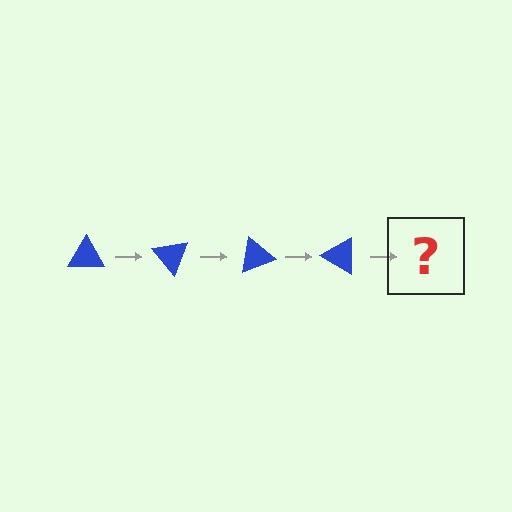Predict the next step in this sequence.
The next step is a blue triangle rotated 200 degrees.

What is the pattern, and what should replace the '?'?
The pattern is that the triangle rotates 50 degrees each step. The '?' should be a blue triangle rotated 200 degrees.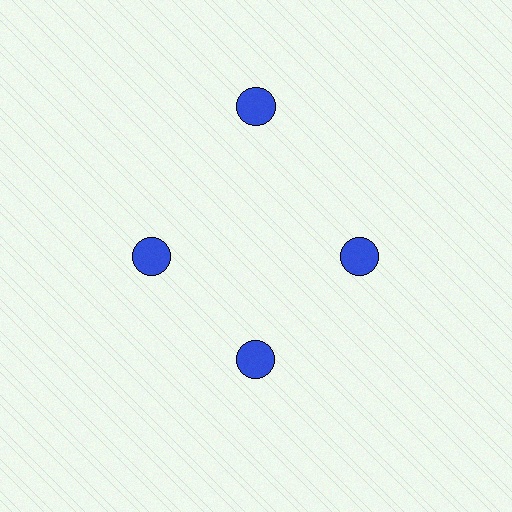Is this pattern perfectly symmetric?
No. The 4 blue circles are arranged in a ring, but one element near the 12 o'clock position is pushed outward from the center, breaking the 4-fold rotational symmetry.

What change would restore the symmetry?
The symmetry would be restored by moving it inward, back onto the ring so that all 4 circles sit at equal angles and equal distance from the center.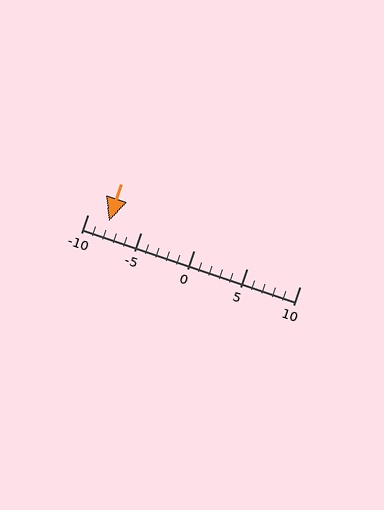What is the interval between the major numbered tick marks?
The major tick marks are spaced 5 units apart.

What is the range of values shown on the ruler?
The ruler shows values from -10 to 10.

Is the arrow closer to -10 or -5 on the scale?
The arrow is closer to -10.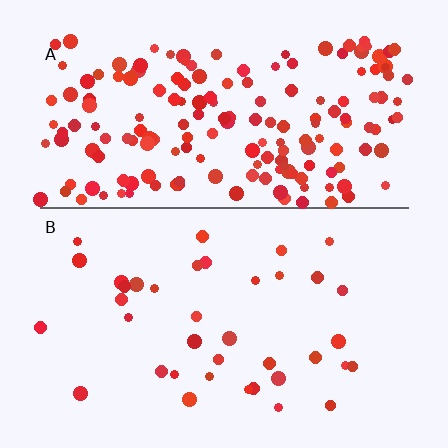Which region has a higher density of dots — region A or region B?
A (the top).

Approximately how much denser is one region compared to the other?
Approximately 4.8× — region A over region B.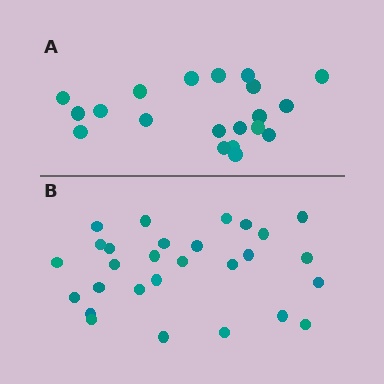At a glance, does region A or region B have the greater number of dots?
Region B (the bottom region) has more dots.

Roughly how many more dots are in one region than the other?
Region B has roughly 8 or so more dots than region A.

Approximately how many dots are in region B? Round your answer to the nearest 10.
About 30 dots. (The exact count is 28, which rounds to 30.)